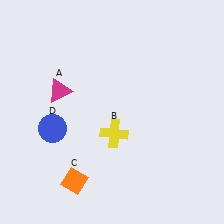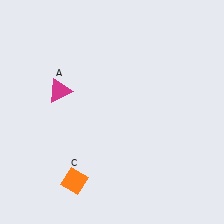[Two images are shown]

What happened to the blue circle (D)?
The blue circle (D) was removed in Image 2. It was in the bottom-left area of Image 1.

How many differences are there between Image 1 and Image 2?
There are 2 differences between the two images.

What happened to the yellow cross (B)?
The yellow cross (B) was removed in Image 2. It was in the bottom-right area of Image 1.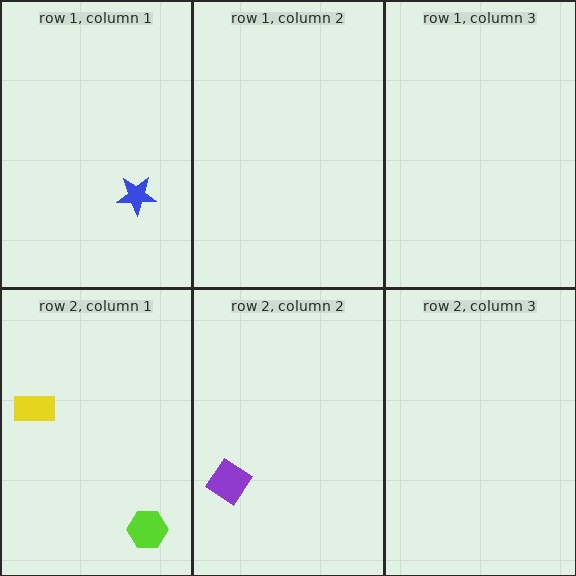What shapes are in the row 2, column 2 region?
The purple diamond.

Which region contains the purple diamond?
The row 2, column 2 region.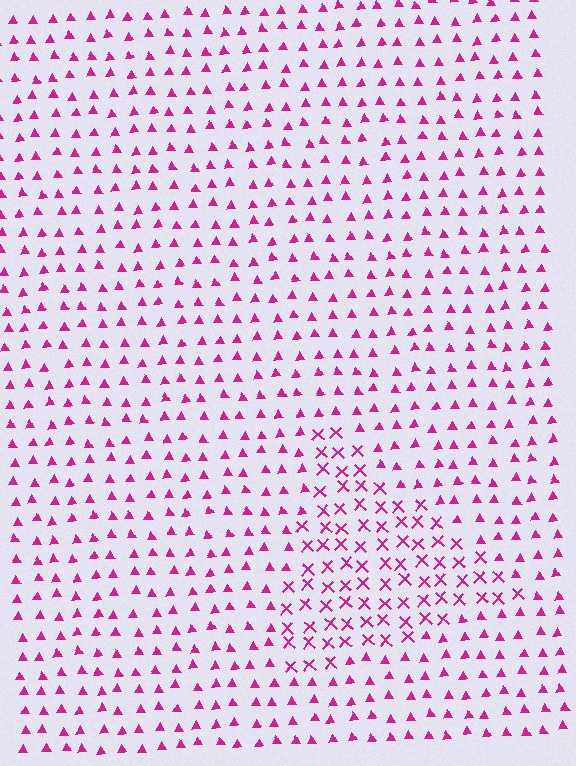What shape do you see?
I see a triangle.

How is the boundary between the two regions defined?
The boundary is defined by a change in element shape: X marks inside vs. triangles outside. All elements share the same color and spacing.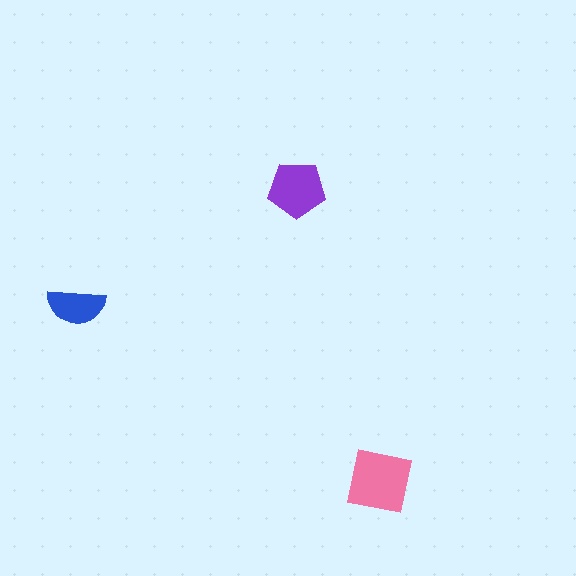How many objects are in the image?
There are 3 objects in the image.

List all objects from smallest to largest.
The blue semicircle, the purple pentagon, the pink square.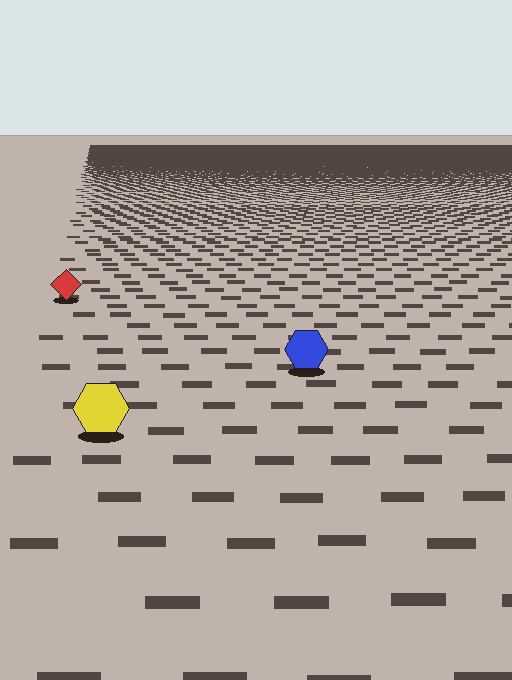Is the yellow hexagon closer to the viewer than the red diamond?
Yes. The yellow hexagon is closer — you can tell from the texture gradient: the ground texture is coarser near it.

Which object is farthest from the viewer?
The red diamond is farthest from the viewer. It appears smaller and the ground texture around it is denser.